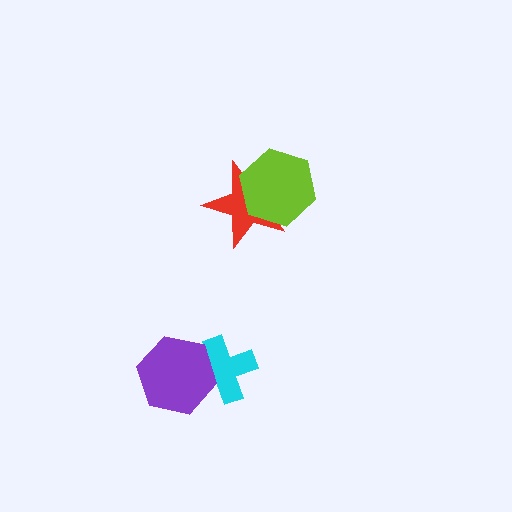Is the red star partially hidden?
Yes, it is partially covered by another shape.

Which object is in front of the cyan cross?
The purple hexagon is in front of the cyan cross.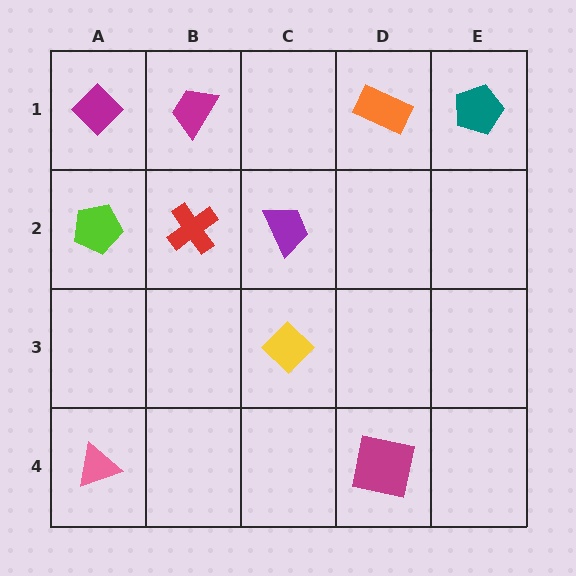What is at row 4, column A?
A pink triangle.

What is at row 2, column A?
A lime pentagon.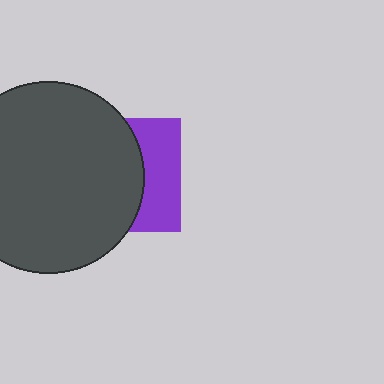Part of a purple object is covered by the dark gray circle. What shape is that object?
It is a square.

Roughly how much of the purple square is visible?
A small part of it is visible (roughly 37%).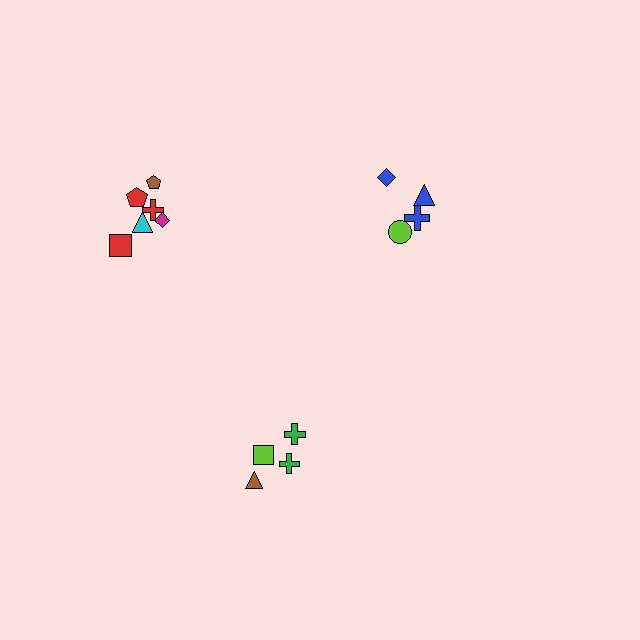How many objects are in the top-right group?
There are 4 objects.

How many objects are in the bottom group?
There are 4 objects.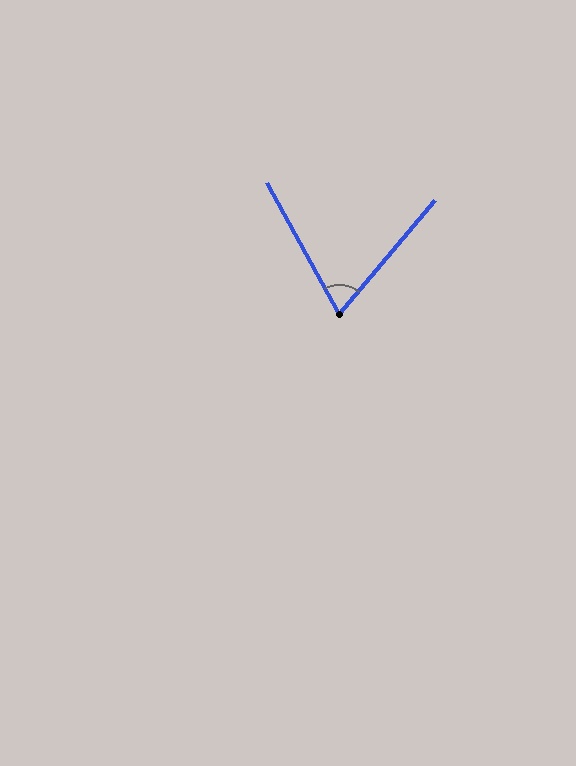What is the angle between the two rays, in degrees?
Approximately 69 degrees.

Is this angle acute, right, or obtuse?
It is acute.